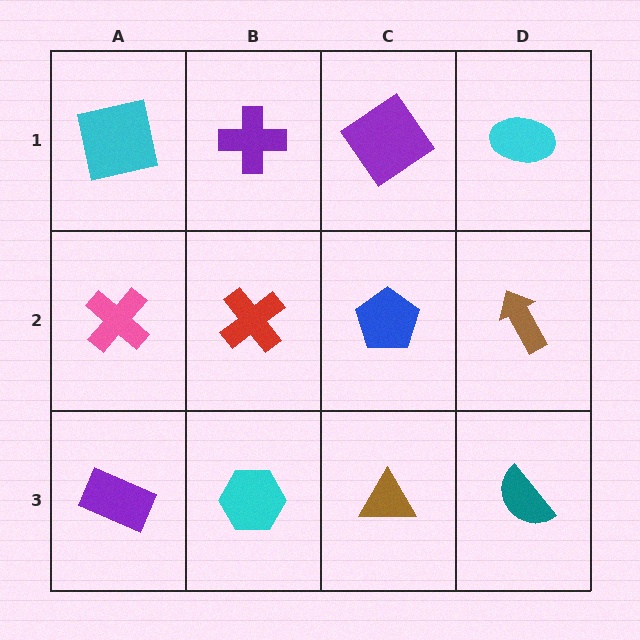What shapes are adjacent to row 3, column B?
A red cross (row 2, column B), a purple rectangle (row 3, column A), a brown triangle (row 3, column C).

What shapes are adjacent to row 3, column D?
A brown arrow (row 2, column D), a brown triangle (row 3, column C).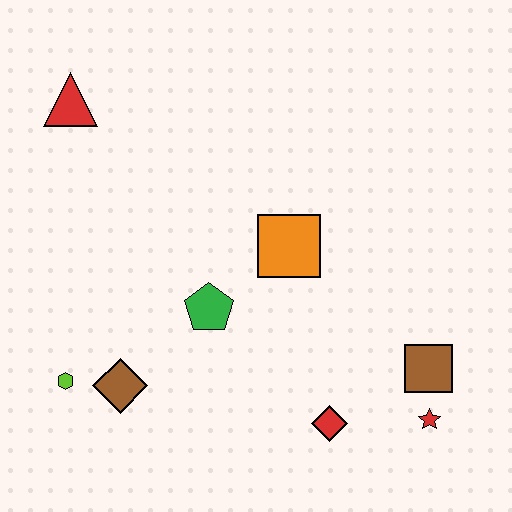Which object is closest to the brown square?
The red star is closest to the brown square.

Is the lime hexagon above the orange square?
No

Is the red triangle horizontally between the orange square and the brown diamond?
No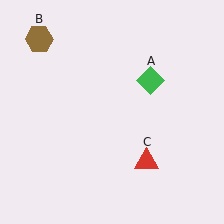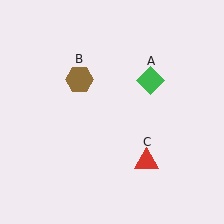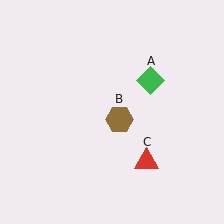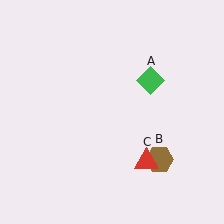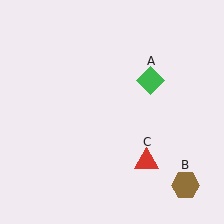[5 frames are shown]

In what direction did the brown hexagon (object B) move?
The brown hexagon (object B) moved down and to the right.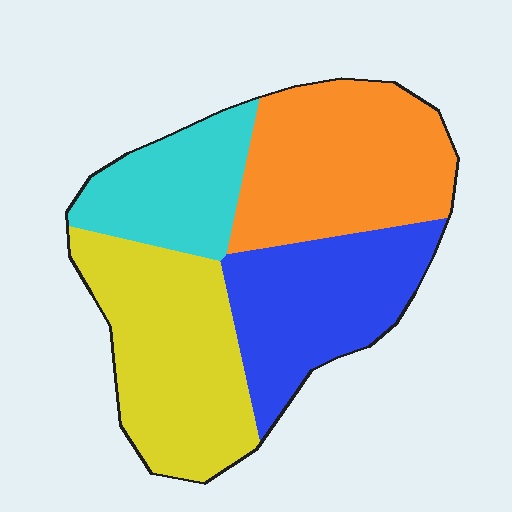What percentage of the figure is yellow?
Yellow takes up between a sixth and a third of the figure.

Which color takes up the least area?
Cyan, at roughly 15%.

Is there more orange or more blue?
Orange.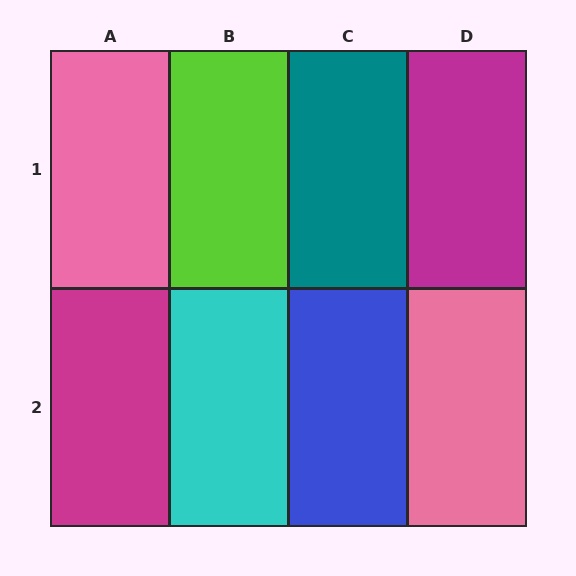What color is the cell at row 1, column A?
Pink.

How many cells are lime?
1 cell is lime.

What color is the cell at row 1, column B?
Lime.